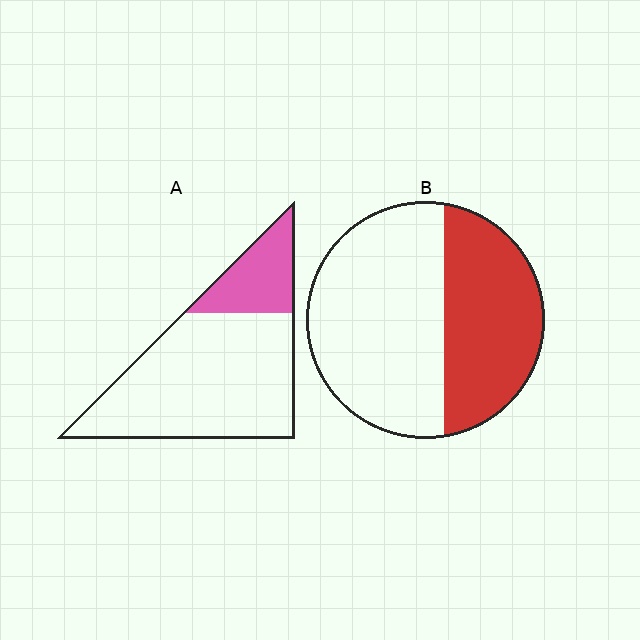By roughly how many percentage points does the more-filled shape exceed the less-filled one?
By roughly 20 percentage points (B over A).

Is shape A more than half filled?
No.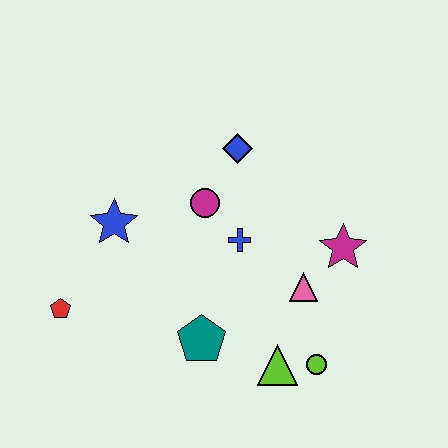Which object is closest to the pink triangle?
The magenta star is closest to the pink triangle.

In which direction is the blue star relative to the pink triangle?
The blue star is to the left of the pink triangle.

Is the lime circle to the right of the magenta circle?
Yes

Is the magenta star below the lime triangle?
No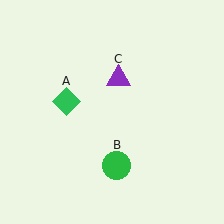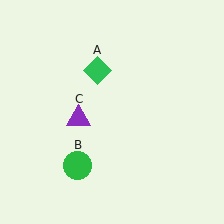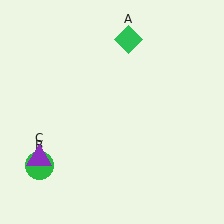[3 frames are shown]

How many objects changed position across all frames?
3 objects changed position: green diamond (object A), green circle (object B), purple triangle (object C).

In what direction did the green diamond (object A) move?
The green diamond (object A) moved up and to the right.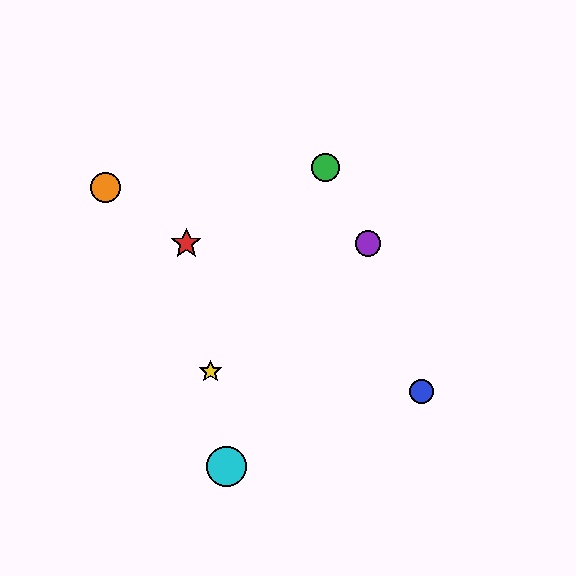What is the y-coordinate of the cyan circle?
The cyan circle is at y≈467.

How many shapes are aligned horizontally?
2 shapes (the red star, the purple circle) are aligned horizontally.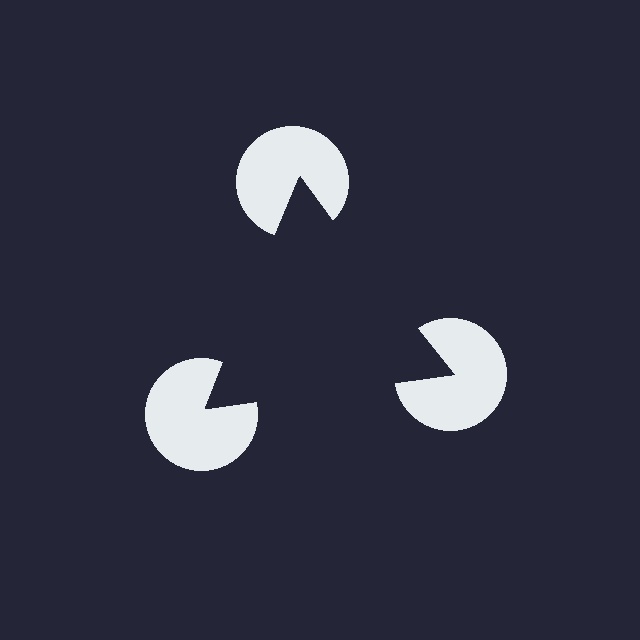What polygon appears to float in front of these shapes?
An illusory triangle — its edges are inferred from the aligned wedge cuts in the pac-man discs, not physically drawn.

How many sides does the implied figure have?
3 sides.